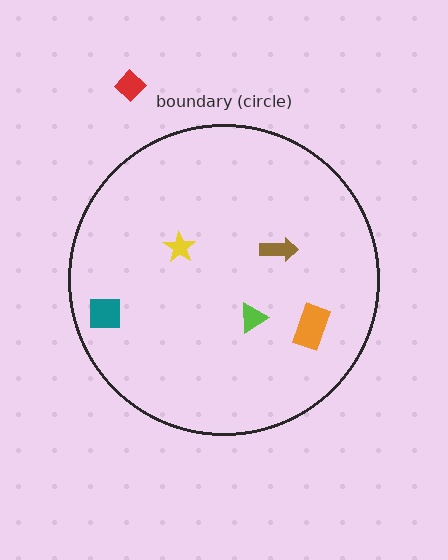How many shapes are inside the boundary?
5 inside, 1 outside.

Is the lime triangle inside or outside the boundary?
Inside.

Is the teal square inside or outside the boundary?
Inside.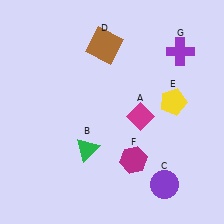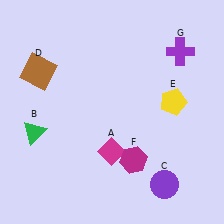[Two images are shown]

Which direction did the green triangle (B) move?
The green triangle (B) moved left.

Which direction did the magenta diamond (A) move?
The magenta diamond (A) moved down.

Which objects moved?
The objects that moved are: the magenta diamond (A), the green triangle (B), the brown square (D).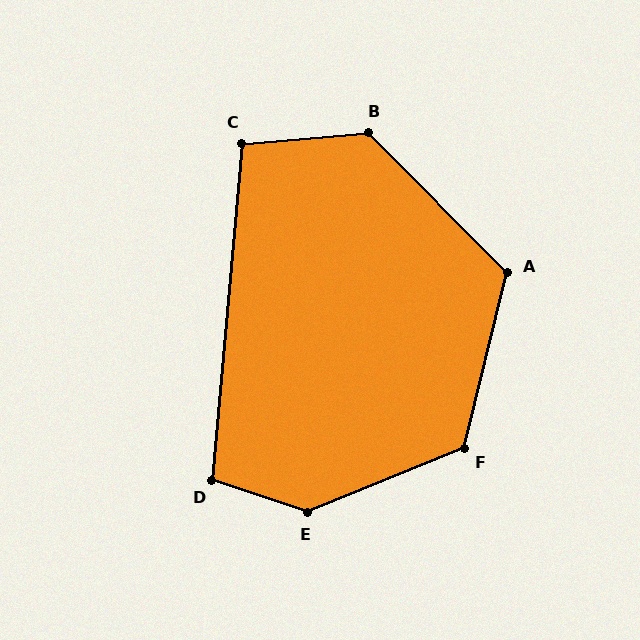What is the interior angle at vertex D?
Approximately 104 degrees (obtuse).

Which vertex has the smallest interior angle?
C, at approximately 100 degrees.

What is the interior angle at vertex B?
Approximately 130 degrees (obtuse).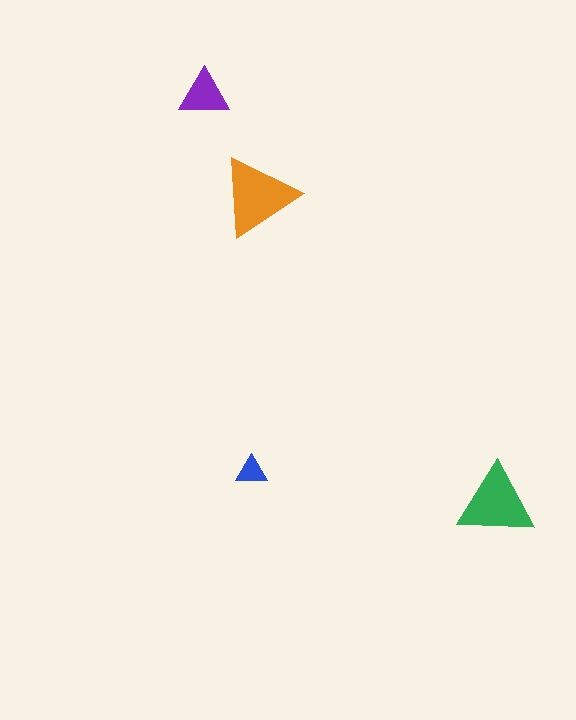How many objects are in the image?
There are 4 objects in the image.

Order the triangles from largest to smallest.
the orange one, the green one, the purple one, the blue one.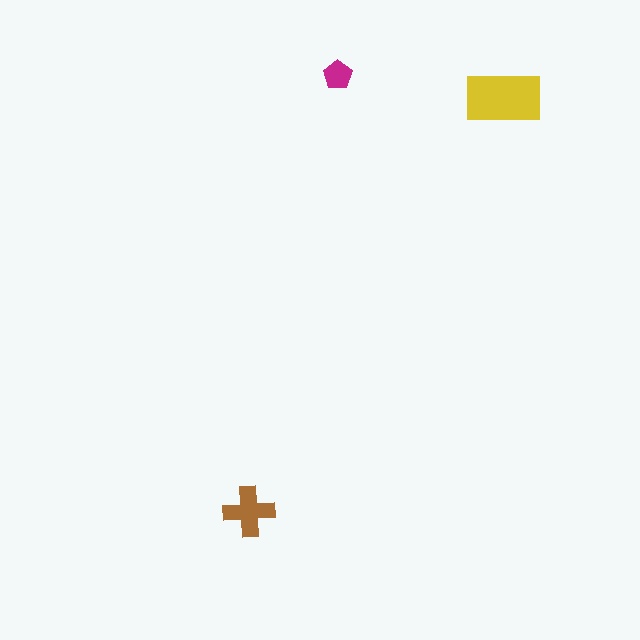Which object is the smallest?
The magenta pentagon.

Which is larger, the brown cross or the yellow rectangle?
The yellow rectangle.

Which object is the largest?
The yellow rectangle.